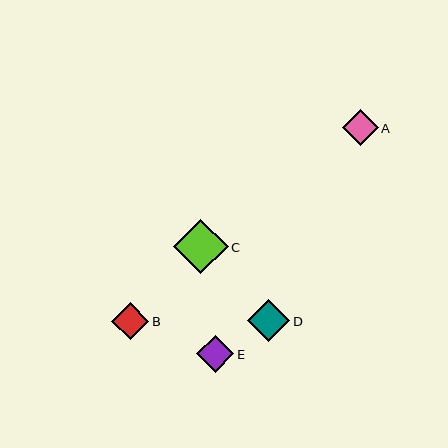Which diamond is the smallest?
Diamond A is the smallest with a size of approximately 35 pixels.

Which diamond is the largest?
Diamond C is the largest with a size of approximately 55 pixels.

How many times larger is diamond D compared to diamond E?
Diamond D is approximately 1.1 times the size of diamond E.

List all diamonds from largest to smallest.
From largest to smallest: C, D, E, B, A.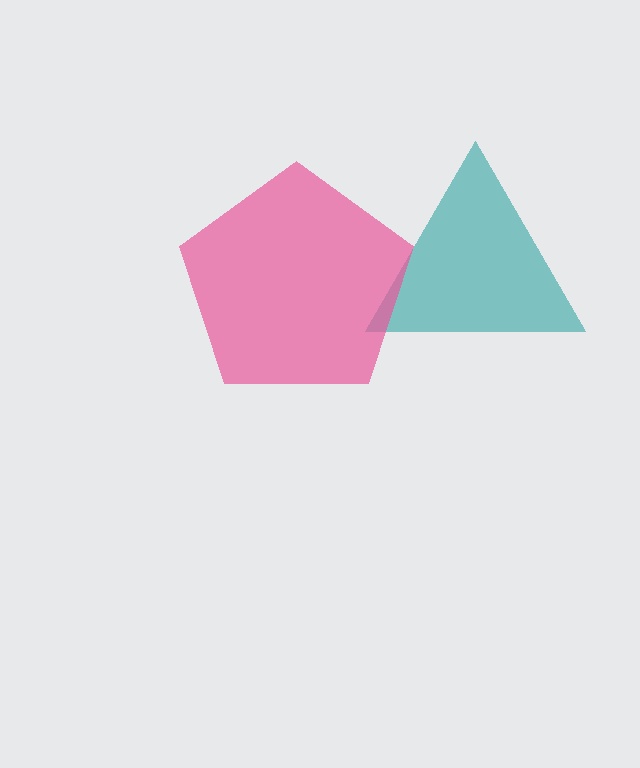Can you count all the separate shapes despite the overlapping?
Yes, there are 2 separate shapes.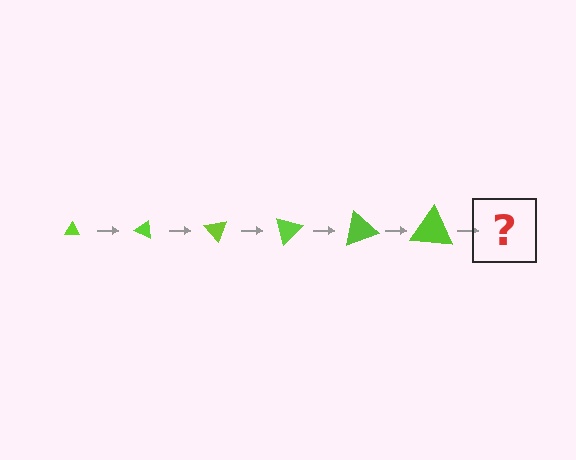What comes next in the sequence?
The next element should be a triangle, larger than the previous one and rotated 150 degrees from the start.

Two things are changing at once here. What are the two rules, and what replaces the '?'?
The two rules are that the triangle grows larger each step and it rotates 25 degrees each step. The '?' should be a triangle, larger than the previous one and rotated 150 degrees from the start.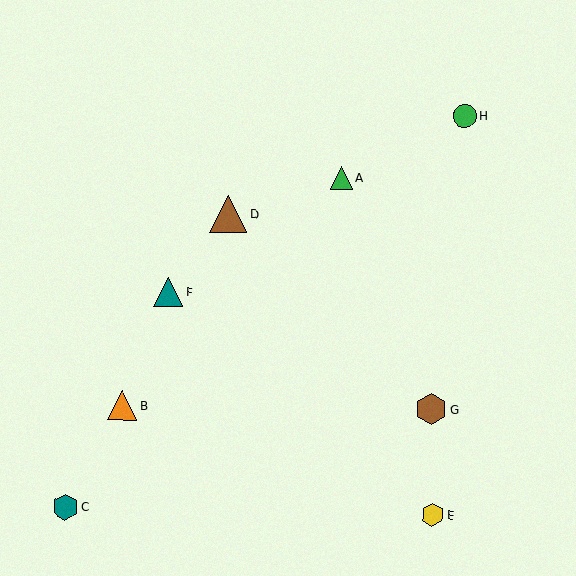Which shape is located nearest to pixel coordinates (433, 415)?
The brown hexagon (labeled G) at (431, 409) is nearest to that location.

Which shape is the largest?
The brown triangle (labeled D) is the largest.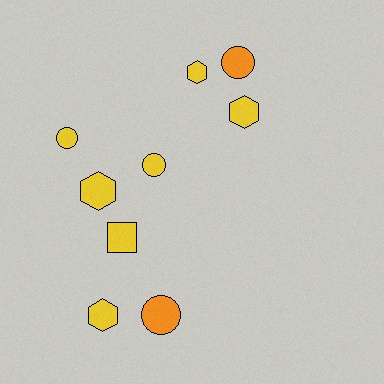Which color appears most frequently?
Yellow, with 7 objects.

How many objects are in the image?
There are 9 objects.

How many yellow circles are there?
There are 2 yellow circles.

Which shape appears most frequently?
Circle, with 4 objects.